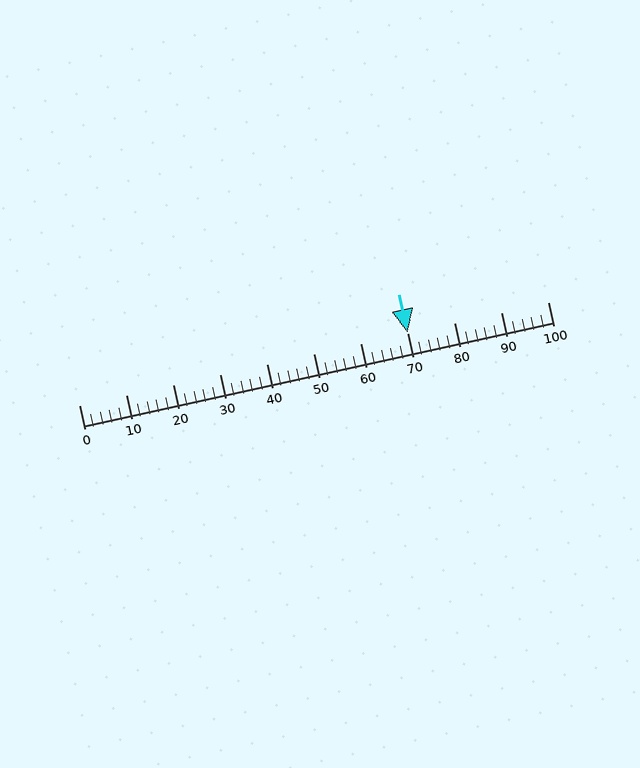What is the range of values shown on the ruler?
The ruler shows values from 0 to 100.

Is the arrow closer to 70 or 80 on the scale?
The arrow is closer to 70.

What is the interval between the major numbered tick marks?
The major tick marks are spaced 10 units apart.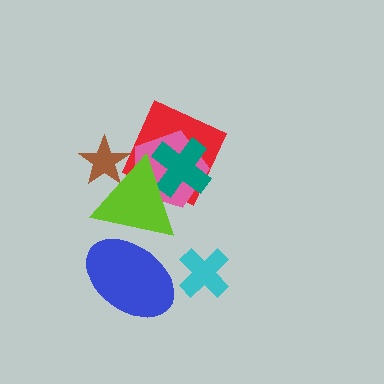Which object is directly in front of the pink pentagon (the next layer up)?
The teal cross is directly in front of the pink pentagon.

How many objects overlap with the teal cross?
3 objects overlap with the teal cross.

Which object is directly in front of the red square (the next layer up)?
The pink pentagon is directly in front of the red square.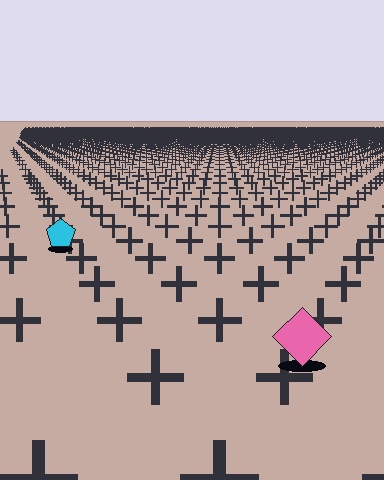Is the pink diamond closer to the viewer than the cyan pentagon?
Yes. The pink diamond is closer — you can tell from the texture gradient: the ground texture is coarser near it.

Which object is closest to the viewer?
The pink diamond is closest. The texture marks near it are larger and more spread out.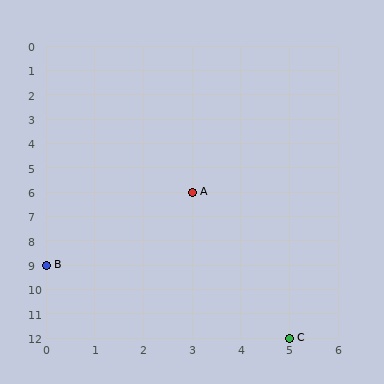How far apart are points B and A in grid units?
Points B and A are 3 columns and 3 rows apart (about 4.2 grid units diagonally).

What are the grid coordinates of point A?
Point A is at grid coordinates (3, 6).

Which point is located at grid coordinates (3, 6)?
Point A is at (3, 6).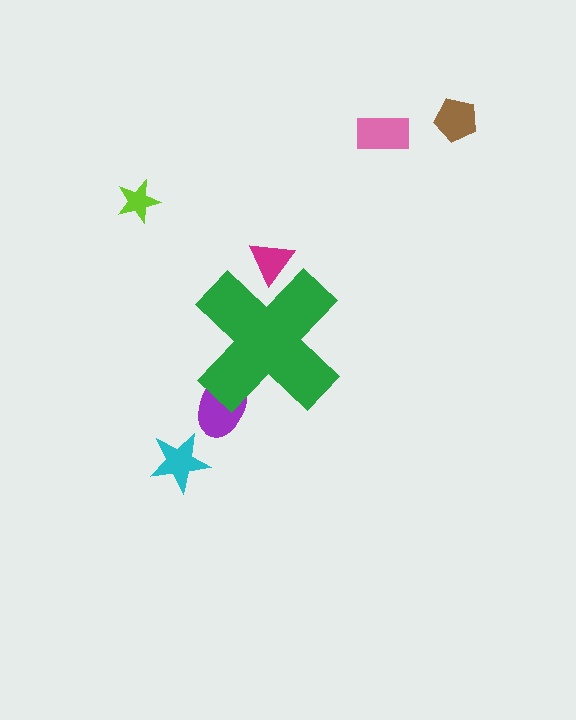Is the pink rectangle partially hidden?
No, the pink rectangle is fully visible.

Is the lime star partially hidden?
No, the lime star is fully visible.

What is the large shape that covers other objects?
A green cross.